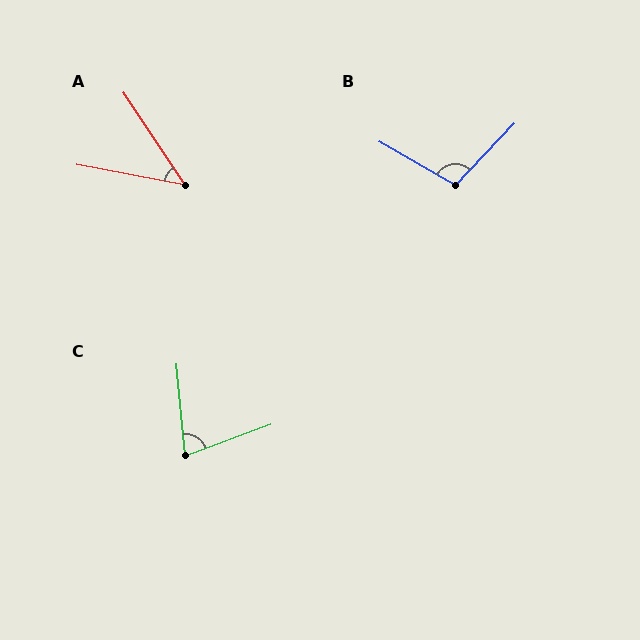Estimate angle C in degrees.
Approximately 75 degrees.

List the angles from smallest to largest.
A (46°), C (75°), B (103°).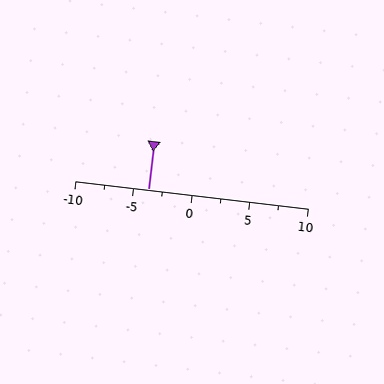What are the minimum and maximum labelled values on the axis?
The axis runs from -10 to 10.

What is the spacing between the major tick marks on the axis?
The major ticks are spaced 5 apart.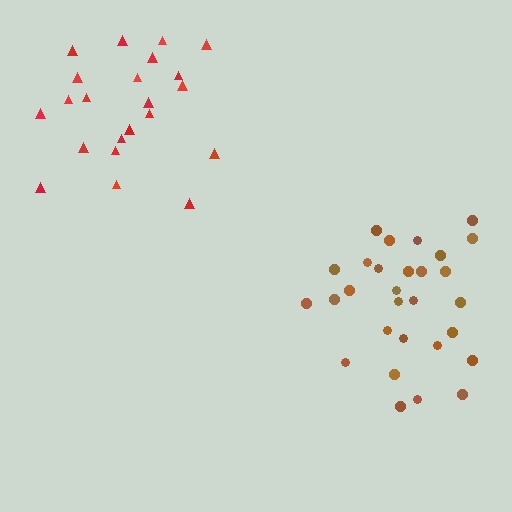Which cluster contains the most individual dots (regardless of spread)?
Brown (29).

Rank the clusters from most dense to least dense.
brown, red.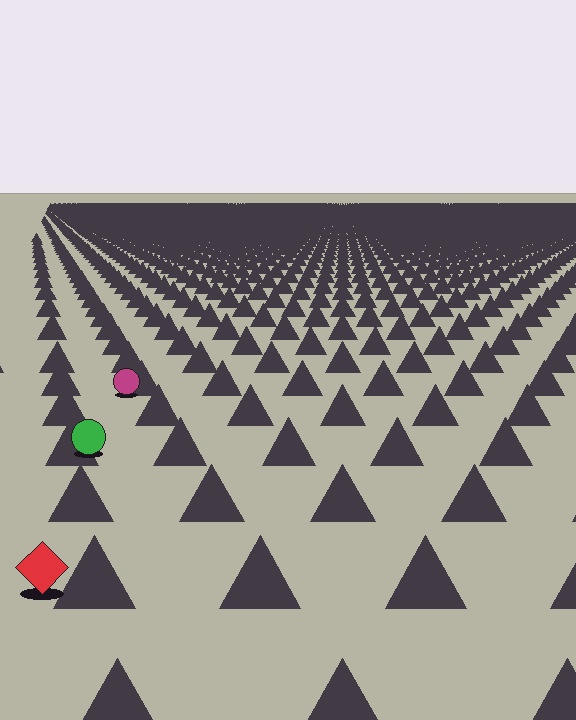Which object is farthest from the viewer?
The magenta circle is farthest from the viewer. It appears smaller and the ground texture around it is denser.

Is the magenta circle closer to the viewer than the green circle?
No. The green circle is closer — you can tell from the texture gradient: the ground texture is coarser near it.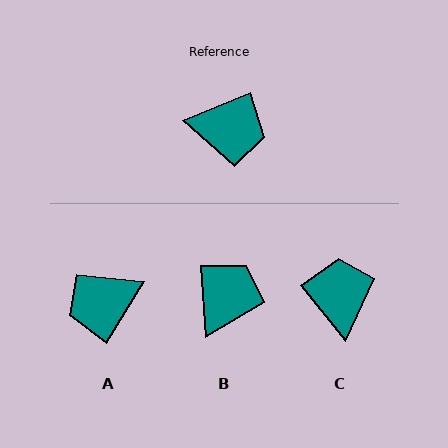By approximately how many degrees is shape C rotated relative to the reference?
Approximately 107 degrees counter-clockwise.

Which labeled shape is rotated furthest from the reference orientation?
A, about 144 degrees away.